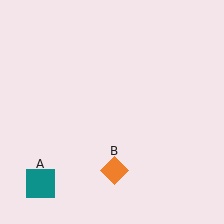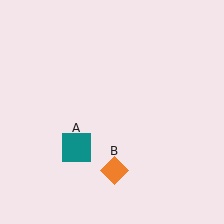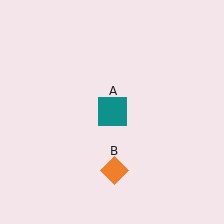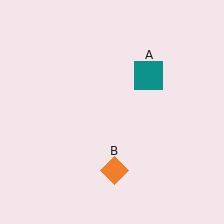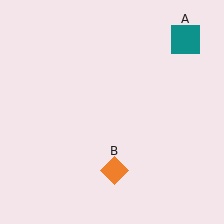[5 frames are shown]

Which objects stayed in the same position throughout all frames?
Orange diamond (object B) remained stationary.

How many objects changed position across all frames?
1 object changed position: teal square (object A).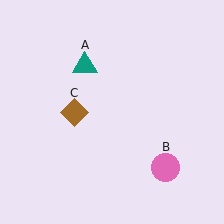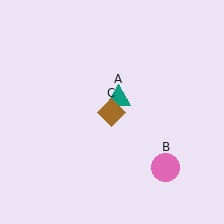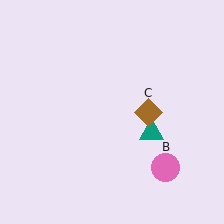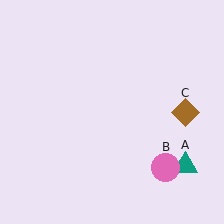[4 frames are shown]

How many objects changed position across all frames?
2 objects changed position: teal triangle (object A), brown diamond (object C).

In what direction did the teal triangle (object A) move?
The teal triangle (object A) moved down and to the right.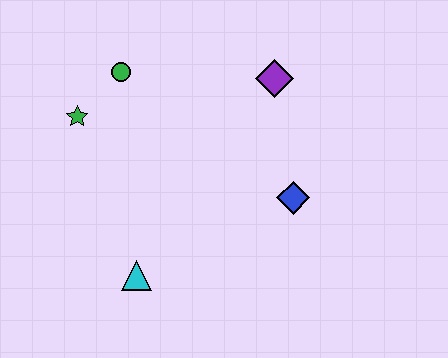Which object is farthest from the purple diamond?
The cyan triangle is farthest from the purple diamond.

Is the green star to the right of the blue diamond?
No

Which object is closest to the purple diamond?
The blue diamond is closest to the purple diamond.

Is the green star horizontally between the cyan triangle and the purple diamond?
No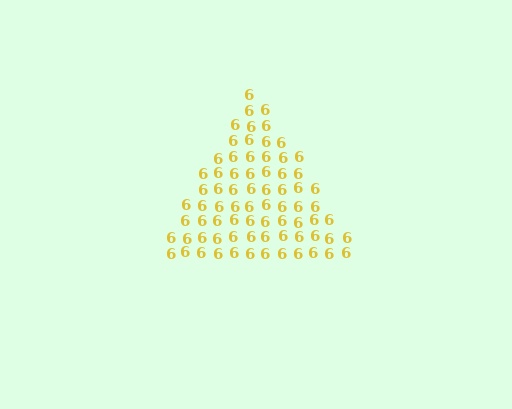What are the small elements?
The small elements are digit 6's.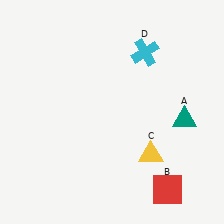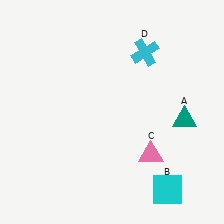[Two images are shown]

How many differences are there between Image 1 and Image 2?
There are 2 differences between the two images.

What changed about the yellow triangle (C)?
In Image 1, C is yellow. In Image 2, it changed to pink.